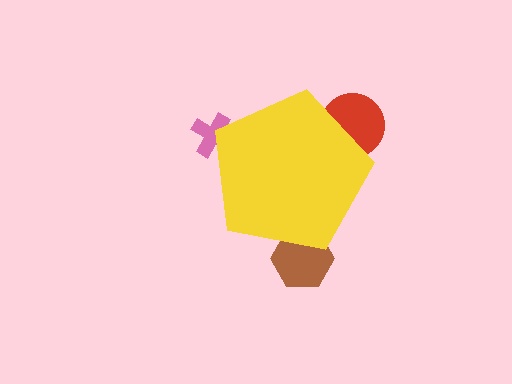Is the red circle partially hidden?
Yes, the red circle is partially hidden behind the yellow pentagon.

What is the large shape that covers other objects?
A yellow pentagon.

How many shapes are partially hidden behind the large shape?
3 shapes are partially hidden.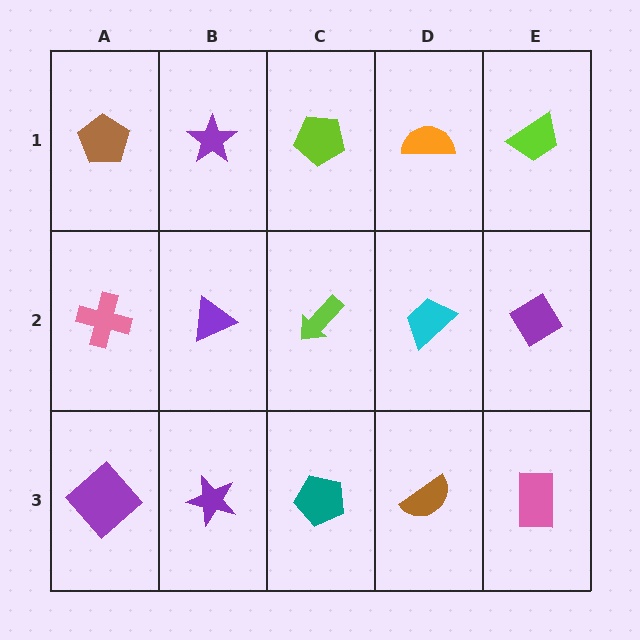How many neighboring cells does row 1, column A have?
2.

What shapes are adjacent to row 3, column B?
A purple triangle (row 2, column B), a purple diamond (row 3, column A), a teal pentagon (row 3, column C).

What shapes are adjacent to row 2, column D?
An orange semicircle (row 1, column D), a brown semicircle (row 3, column D), a lime arrow (row 2, column C), a purple diamond (row 2, column E).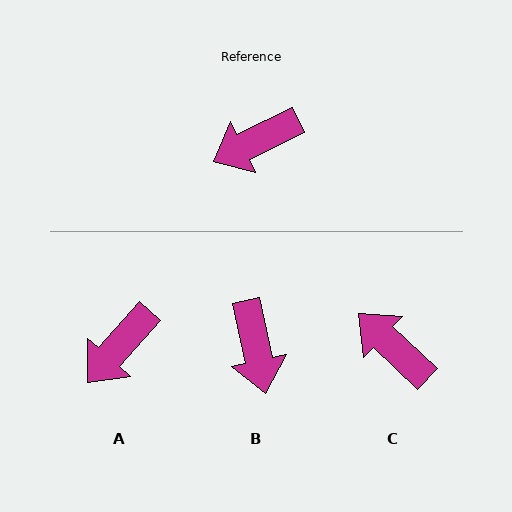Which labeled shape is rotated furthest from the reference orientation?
B, about 76 degrees away.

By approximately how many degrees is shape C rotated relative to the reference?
Approximately 69 degrees clockwise.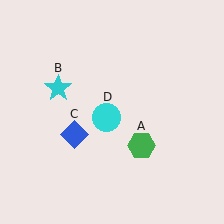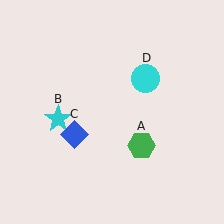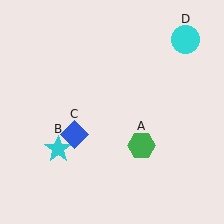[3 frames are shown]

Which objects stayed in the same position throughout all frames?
Green hexagon (object A) and blue diamond (object C) remained stationary.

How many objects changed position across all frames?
2 objects changed position: cyan star (object B), cyan circle (object D).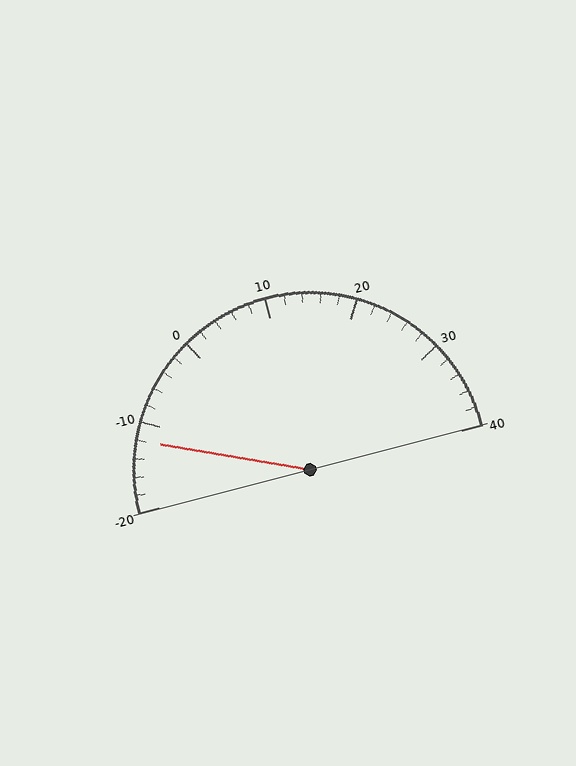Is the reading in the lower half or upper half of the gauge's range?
The reading is in the lower half of the range (-20 to 40).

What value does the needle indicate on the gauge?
The needle indicates approximately -12.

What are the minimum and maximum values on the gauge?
The gauge ranges from -20 to 40.